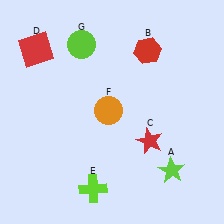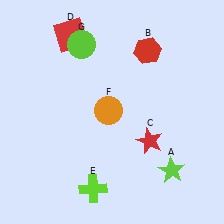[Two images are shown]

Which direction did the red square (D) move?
The red square (D) moved right.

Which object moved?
The red square (D) moved right.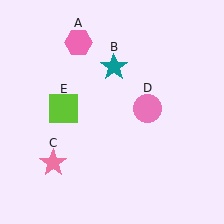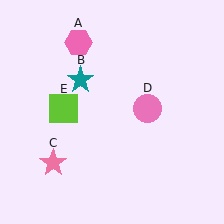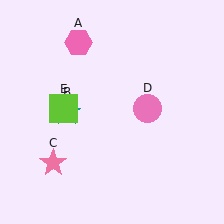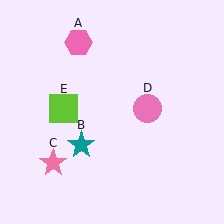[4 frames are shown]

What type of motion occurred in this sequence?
The teal star (object B) rotated counterclockwise around the center of the scene.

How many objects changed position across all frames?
1 object changed position: teal star (object B).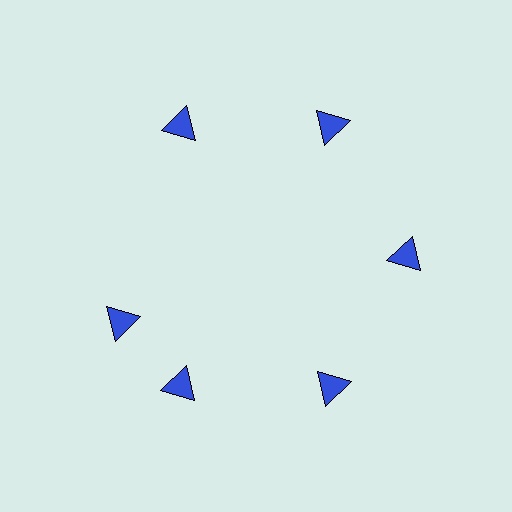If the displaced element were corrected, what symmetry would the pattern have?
It would have 6-fold rotational symmetry — the pattern would map onto itself every 60 degrees.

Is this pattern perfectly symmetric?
No. The 6 blue triangles are arranged in a ring, but one element near the 9 o'clock position is rotated out of alignment along the ring, breaking the 6-fold rotational symmetry.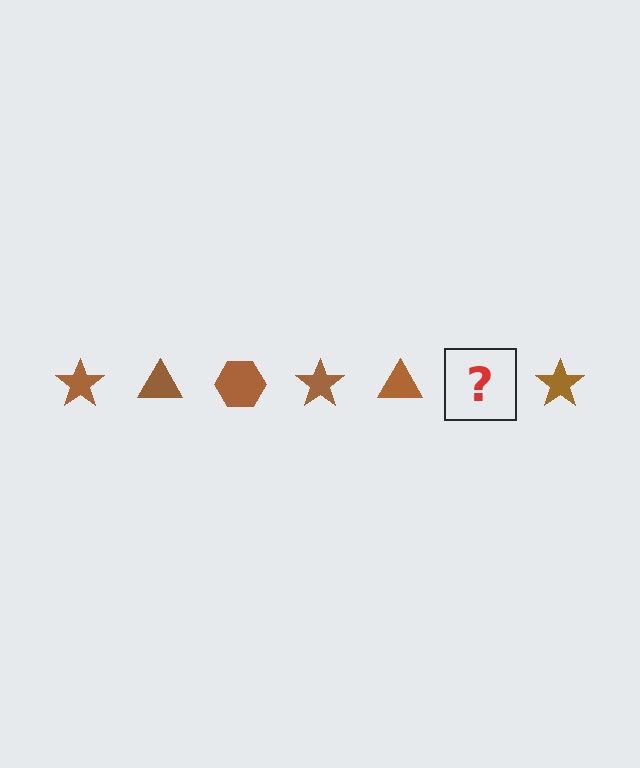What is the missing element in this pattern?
The missing element is a brown hexagon.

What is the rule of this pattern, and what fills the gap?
The rule is that the pattern cycles through star, triangle, hexagon shapes in brown. The gap should be filled with a brown hexagon.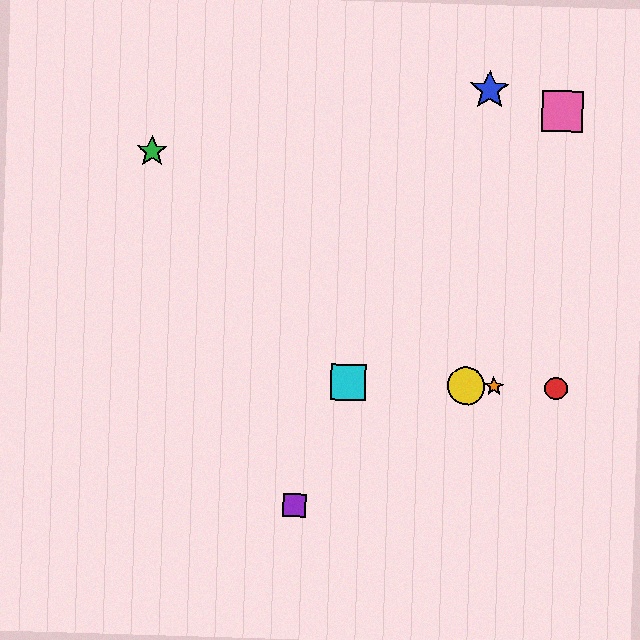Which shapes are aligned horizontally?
The red circle, the yellow circle, the orange star, the cyan square are aligned horizontally.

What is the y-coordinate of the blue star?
The blue star is at y≈90.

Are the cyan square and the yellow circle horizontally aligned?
Yes, both are at y≈382.